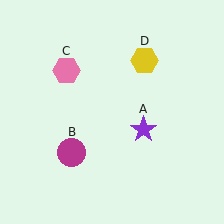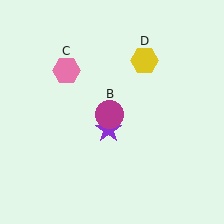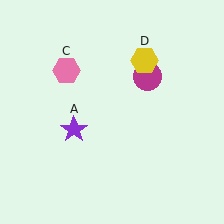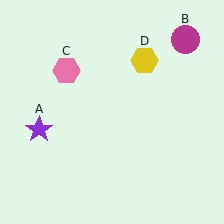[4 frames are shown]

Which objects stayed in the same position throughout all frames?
Pink hexagon (object C) and yellow hexagon (object D) remained stationary.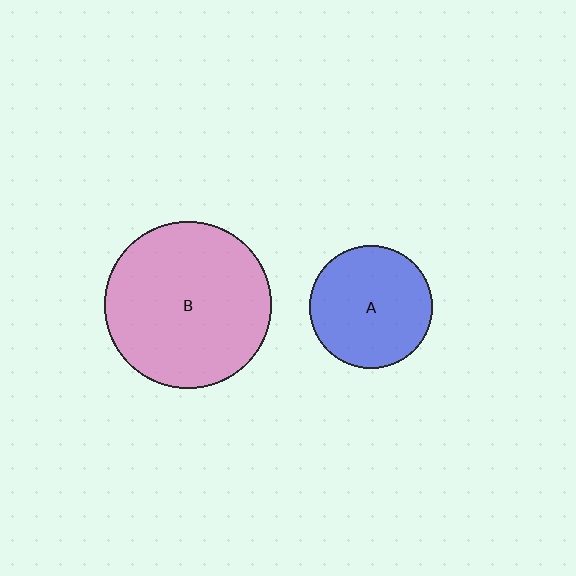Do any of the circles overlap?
No, none of the circles overlap.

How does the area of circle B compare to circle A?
Approximately 1.8 times.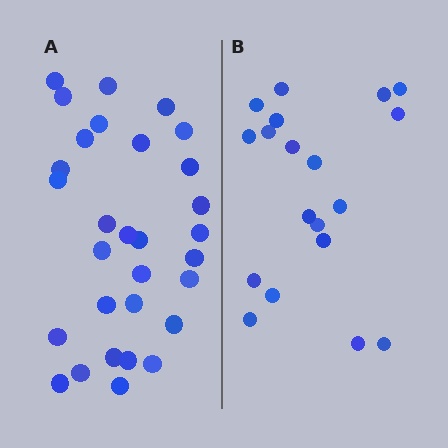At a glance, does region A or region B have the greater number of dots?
Region A (the left region) has more dots.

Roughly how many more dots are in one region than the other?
Region A has roughly 12 or so more dots than region B.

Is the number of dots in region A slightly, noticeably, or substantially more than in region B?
Region A has substantially more. The ratio is roughly 1.6 to 1.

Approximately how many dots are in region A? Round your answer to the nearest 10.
About 30 dots.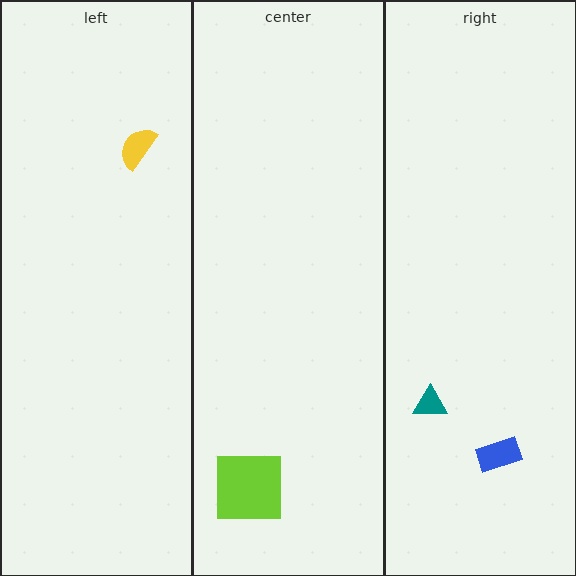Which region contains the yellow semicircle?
The left region.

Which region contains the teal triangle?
The right region.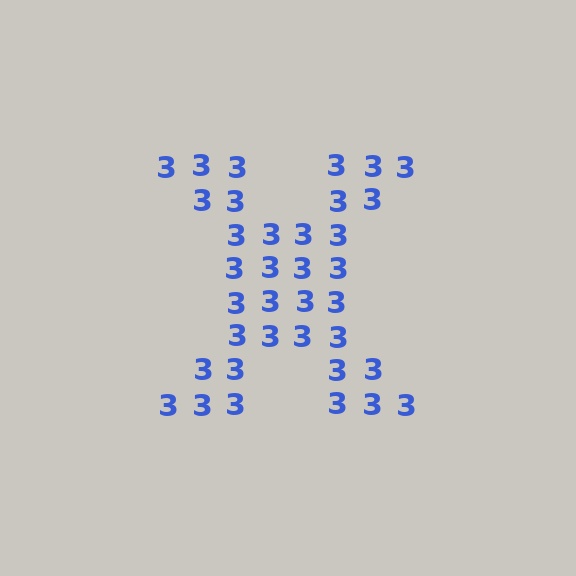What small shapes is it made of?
It is made of small digit 3's.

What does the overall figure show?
The overall figure shows the letter X.